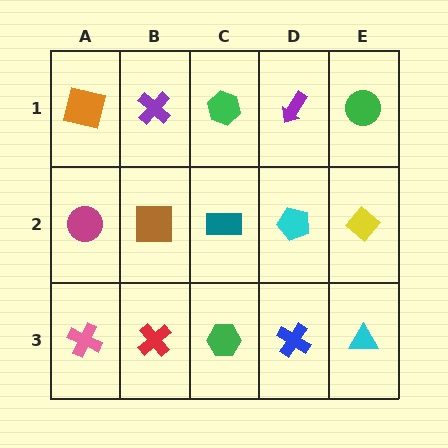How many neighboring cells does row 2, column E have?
3.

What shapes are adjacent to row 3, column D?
A cyan pentagon (row 2, column D), a green hexagon (row 3, column C), a cyan triangle (row 3, column E).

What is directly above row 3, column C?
A teal rectangle.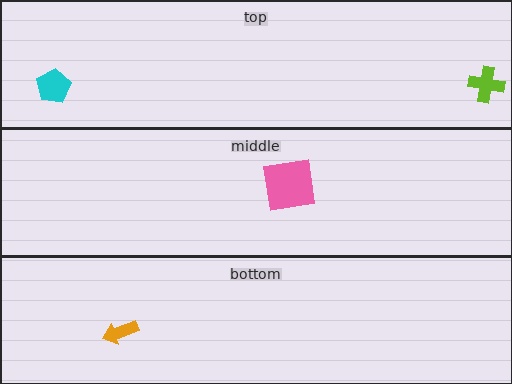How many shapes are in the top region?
2.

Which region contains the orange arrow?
The bottom region.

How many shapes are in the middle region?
1.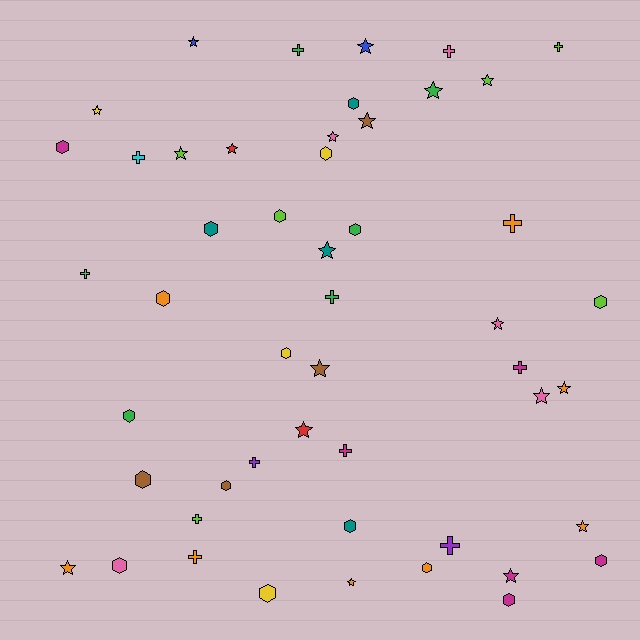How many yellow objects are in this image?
There are 4 yellow objects.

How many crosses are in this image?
There are 13 crosses.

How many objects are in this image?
There are 50 objects.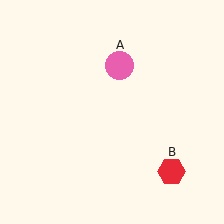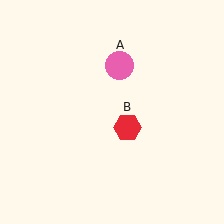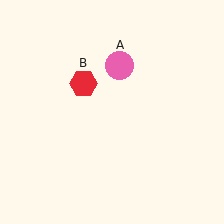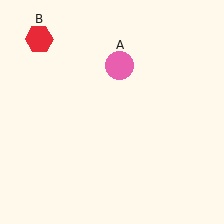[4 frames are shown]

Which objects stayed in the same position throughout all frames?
Pink circle (object A) remained stationary.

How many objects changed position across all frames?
1 object changed position: red hexagon (object B).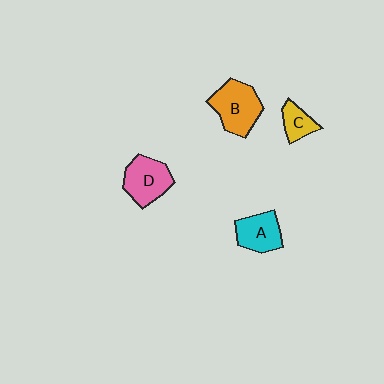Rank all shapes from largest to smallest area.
From largest to smallest: B (orange), D (pink), A (cyan), C (yellow).